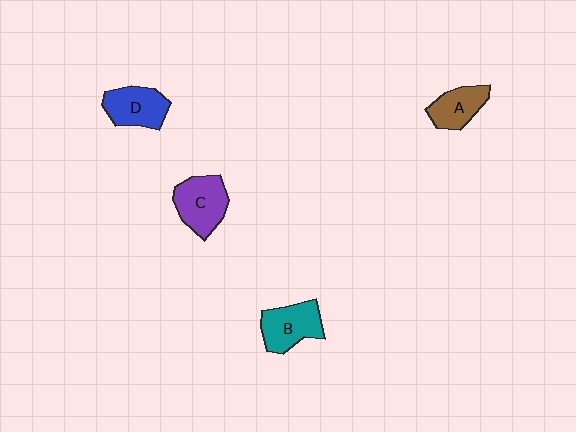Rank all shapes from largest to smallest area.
From largest to smallest: C (purple), B (teal), D (blue), A (brown).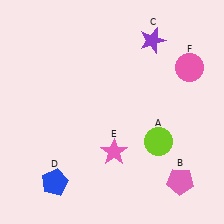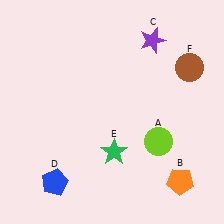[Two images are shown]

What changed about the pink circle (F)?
In Image 1, F is pink. In Image 2, it changed to brown.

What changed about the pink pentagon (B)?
In Image 1, B is pink. In Image 2, it changed to orange.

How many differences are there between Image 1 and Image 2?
There are 3 differences between the two images.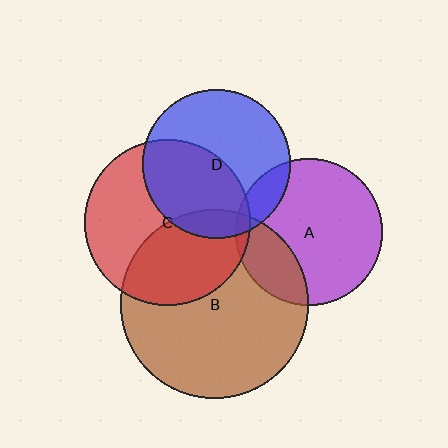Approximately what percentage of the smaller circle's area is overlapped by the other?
Approximately 5%.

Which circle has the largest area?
Circle B (brown).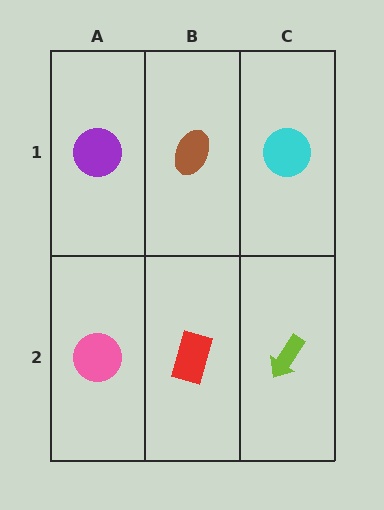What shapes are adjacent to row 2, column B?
A brown ellipse (row 1, column B), a pink circle (row 2, column A), a lime arrow (row 2, column C).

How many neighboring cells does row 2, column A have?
2.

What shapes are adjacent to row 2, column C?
A cyan circle (row 1, column C), a red rectangle (row 2, column B).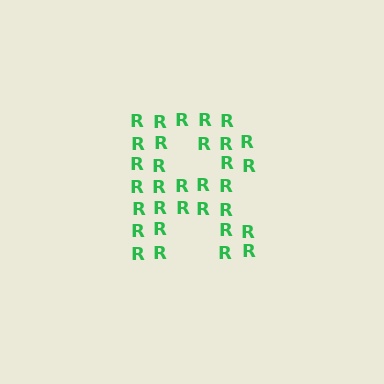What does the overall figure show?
The overall figure shows the letter R.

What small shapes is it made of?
It is made of small letter R's.